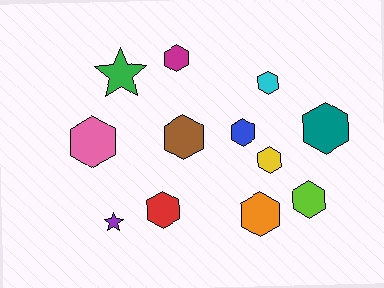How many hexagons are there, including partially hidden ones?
There are 10 hexagons.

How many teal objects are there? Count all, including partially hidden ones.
There is 1 teal object.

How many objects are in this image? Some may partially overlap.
There are 12 objects.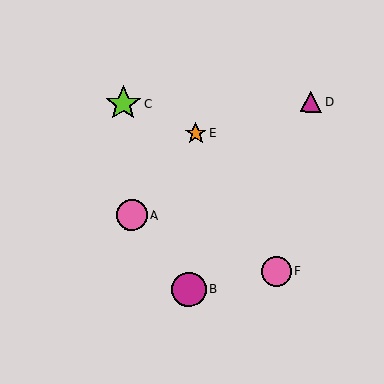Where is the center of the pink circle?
The center of the pink circle is at (276, 271).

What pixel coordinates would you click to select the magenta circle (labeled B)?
Click at (189, 289) to select the magenta circle B.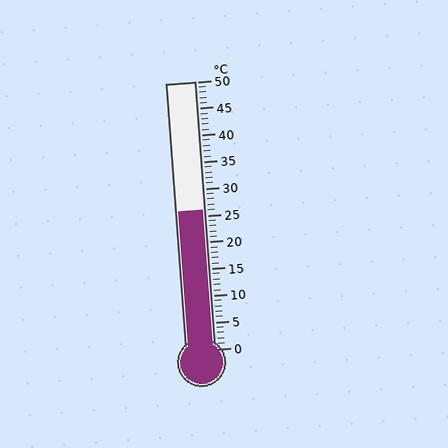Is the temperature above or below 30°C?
The temperature is below 30°C.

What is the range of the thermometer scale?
The thermometer scale ranges from 0°C to 50°C.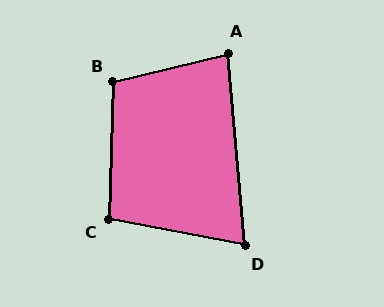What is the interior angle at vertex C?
Approximately 99 degrees (obtuse).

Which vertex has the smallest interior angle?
D, at approximately 74 degrees.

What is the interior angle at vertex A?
Approximately 81 degrees (acute).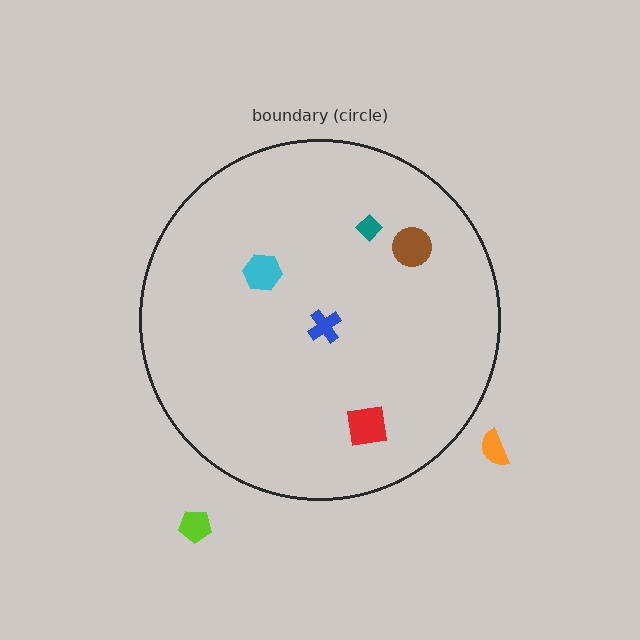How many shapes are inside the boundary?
5 inside, 2 outside.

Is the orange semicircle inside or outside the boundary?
Outside.